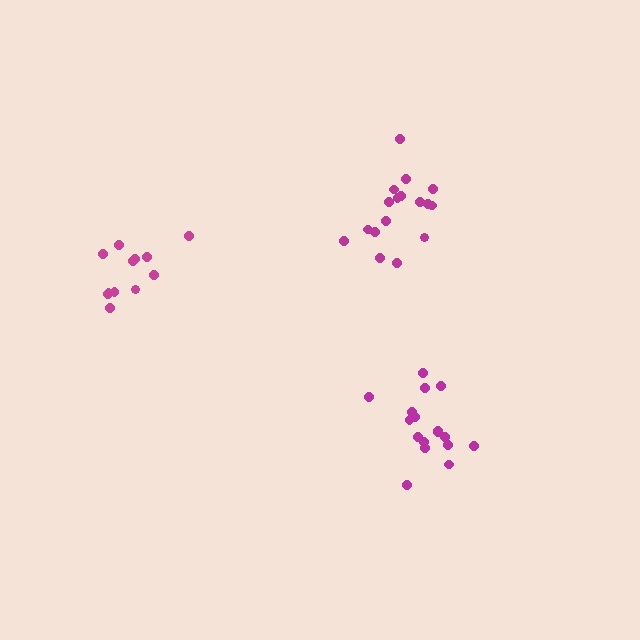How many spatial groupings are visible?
There are 3 spatial groupings.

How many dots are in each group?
Group 1: 17 dots, Group 2: 17 dots, Group 3: 12 dots (46 total).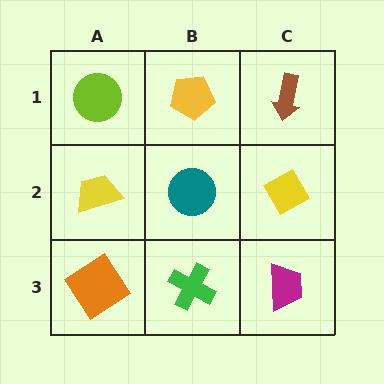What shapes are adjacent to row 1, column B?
A teal circle (row 2, column B), a lime circle (row 1, column A), a brown arrow (row 1, column C).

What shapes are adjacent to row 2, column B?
A yellow pentagon (row 1, column B), a green cross (row 3, column B), a yellow trapezoid (row 2, column A), a yellow diamond (row 2, column C).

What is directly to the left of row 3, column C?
A green cross.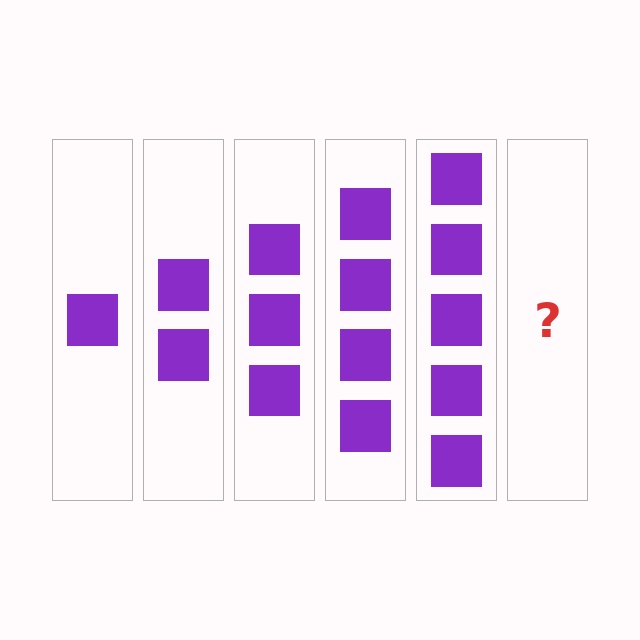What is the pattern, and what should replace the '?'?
The pattern is that each step adds one more square. The '?' should be 6 squares.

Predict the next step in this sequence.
The next step is 6 squares.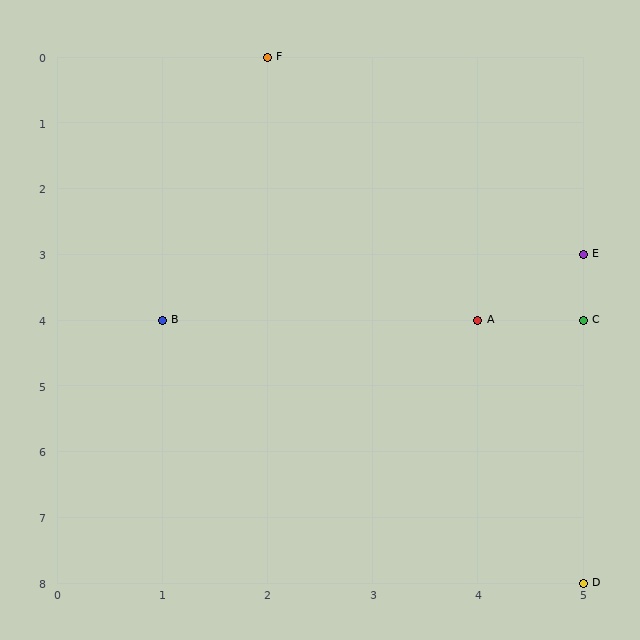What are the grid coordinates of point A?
Point A is at grid coordinates (4, 4).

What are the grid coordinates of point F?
Point F is at grid coordinates (2, 0).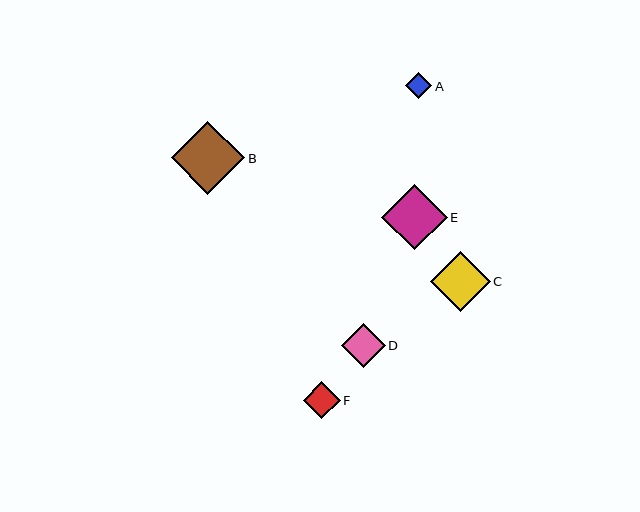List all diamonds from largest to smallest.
From largest to smallest: B, E, C, D, F, A.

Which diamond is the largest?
Diamond B is the largest with a size of approximately 74 pixels.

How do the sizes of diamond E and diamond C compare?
Diamond E and diamond C are approximately the same size.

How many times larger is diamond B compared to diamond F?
Diamond B is approximately 2.0 times the size of diamond F.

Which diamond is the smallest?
Diamond A is the smallest with a size of approximately 26 pixels.